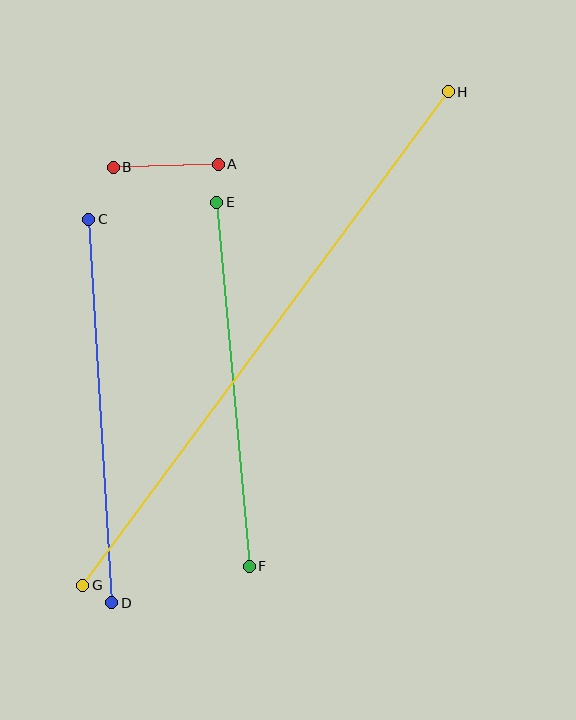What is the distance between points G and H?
The distance is approximately 614 pixels.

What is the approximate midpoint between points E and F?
The midpoint is at approximately (233, 384) pixels.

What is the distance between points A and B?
The distance is approximately 105 pixels.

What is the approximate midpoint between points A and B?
The midpoint is at approximately (166, 166) pixels.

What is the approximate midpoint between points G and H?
The midpoint is at approximately (266, 338) pixels.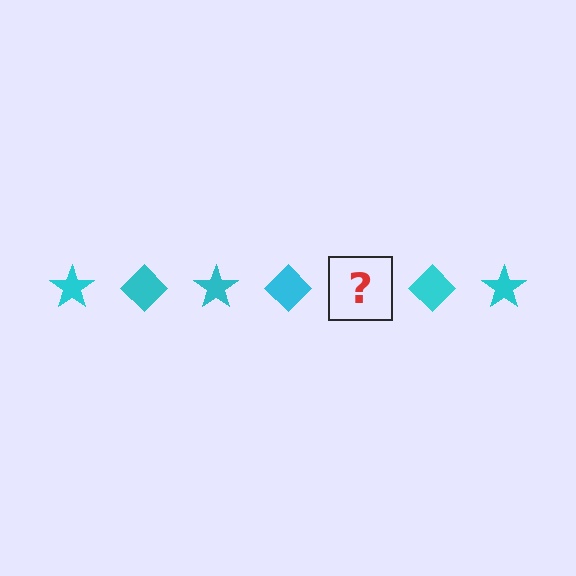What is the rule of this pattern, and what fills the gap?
The rule is that the pattern cycles through star, diamond shapes in cyan. The gap should be filled with a cyan star.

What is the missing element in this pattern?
The missing element is a cyan star.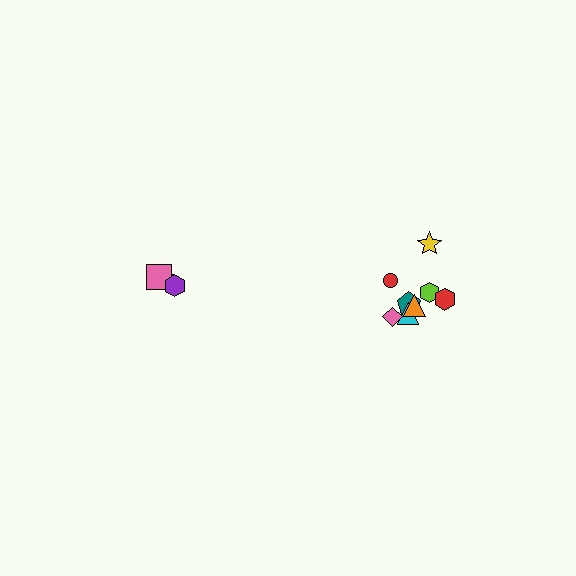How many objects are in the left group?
There are 3 objects.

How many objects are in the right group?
There are 8 objects.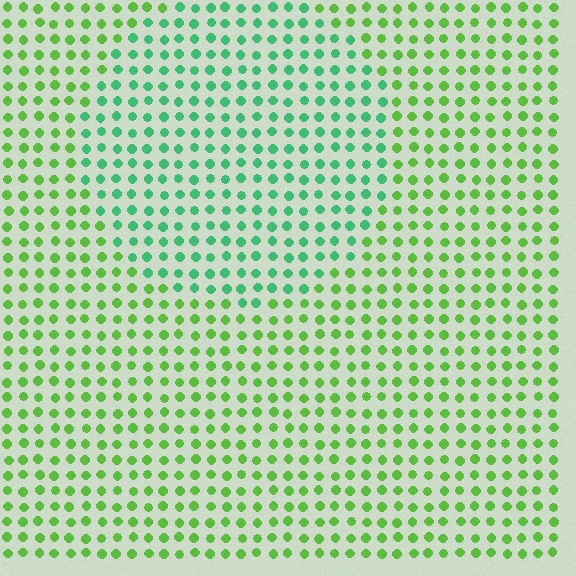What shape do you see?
I see a circle.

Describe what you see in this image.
The image is filled with small lime elements in a uniform arrangement. A circle-shaped region is visible where the elements are tinted to a slightly different hue, forming a subtle color boundary.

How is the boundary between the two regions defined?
The boundary is defined purely by a slight shift in hue (about 39 degrees). Spacing, size, and orientation are identical on both sides.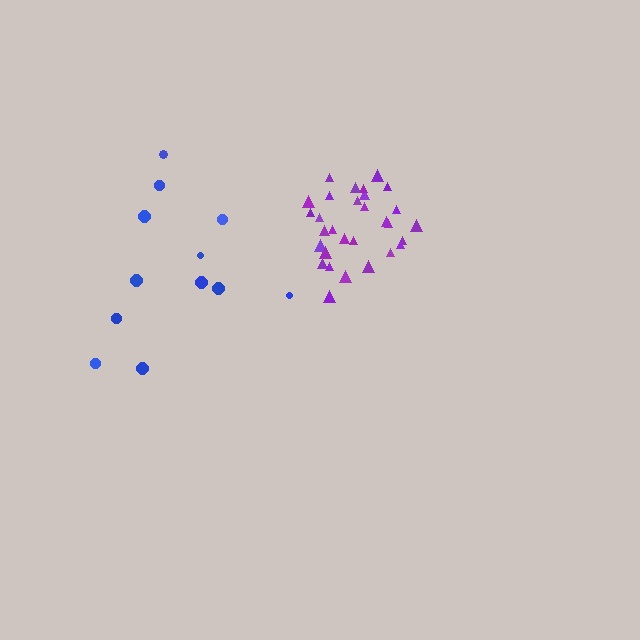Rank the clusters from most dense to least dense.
purple, blue.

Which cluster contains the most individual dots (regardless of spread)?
Purple (31).